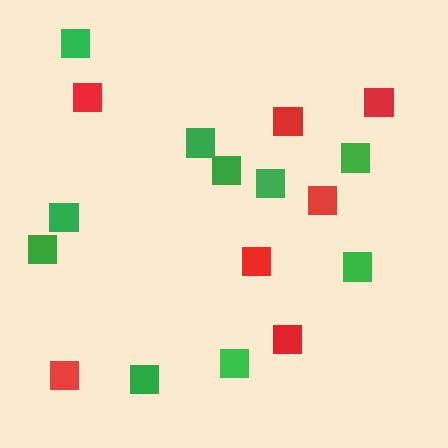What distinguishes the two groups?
There are 2 groups: one group of green squares (10) and one group of red squares (7).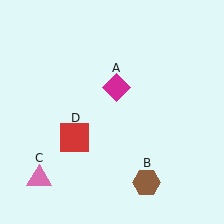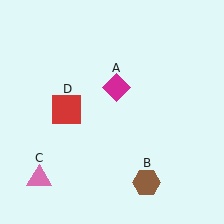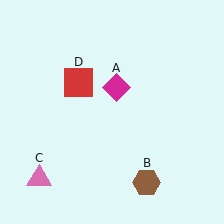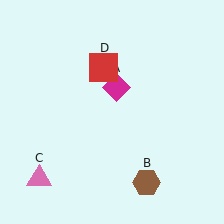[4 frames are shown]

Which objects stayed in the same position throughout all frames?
Magenta diamond (object A) and brown hexagon (object B) and pink triangle (object C) remained stationary.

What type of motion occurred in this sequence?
The red square (object D) rotated clockwise around the center of the scene.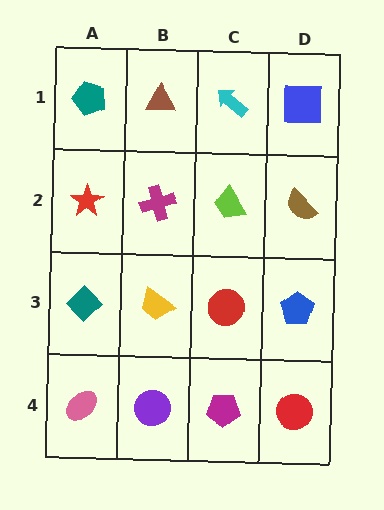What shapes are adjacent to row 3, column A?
A red star (row 2, column A), a pink ellipse (row 4, column A), a yellow trapezoid (row 3, column B).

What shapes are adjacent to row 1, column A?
A red star (row 2, column A), a brown triangle (row 1, column B).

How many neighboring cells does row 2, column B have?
4.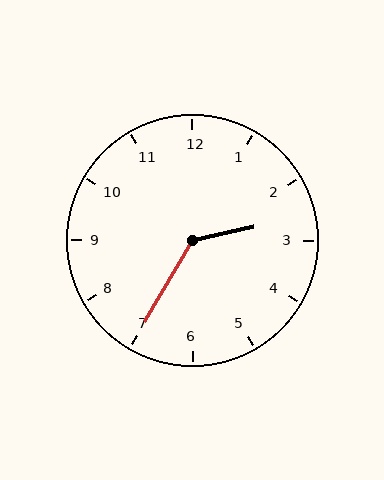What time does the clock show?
2:35.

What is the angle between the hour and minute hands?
Approximately 132 degrees.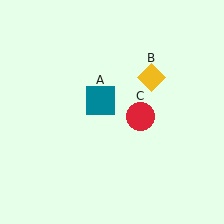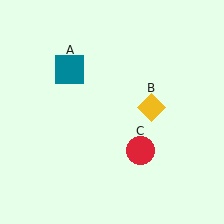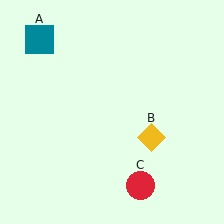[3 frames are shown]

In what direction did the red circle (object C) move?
The red circle (object C) moved down.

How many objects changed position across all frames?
3 objects changed position: teal square (object A), yellow diamond (object B), red circle (object C).